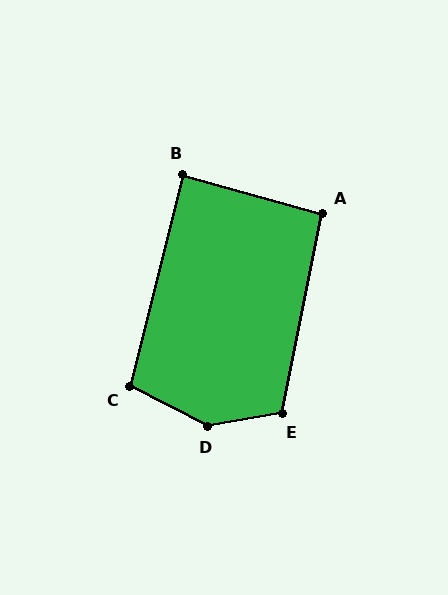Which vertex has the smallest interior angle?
B, at approximately 89 degrees.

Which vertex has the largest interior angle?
D, at approximately 143 degrees.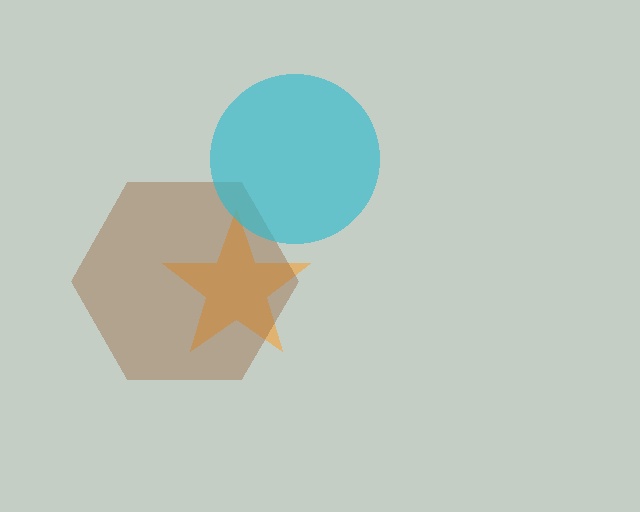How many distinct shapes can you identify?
There are 3 distinct shapes: an orange star, a brown hexagon, a cyan circle.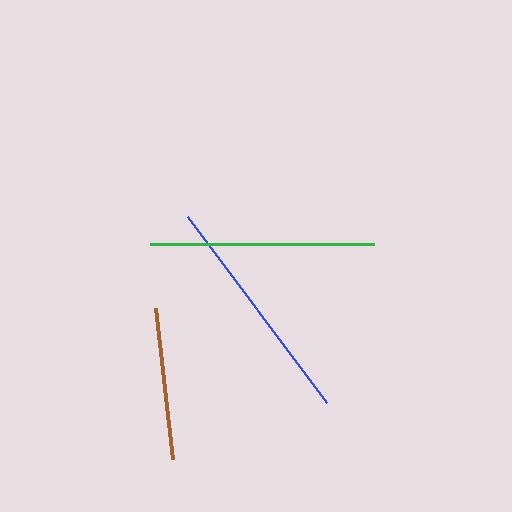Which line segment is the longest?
The blue line is the longest at approximately 232 pixels.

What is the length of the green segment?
The green segment is approximately 224 pixels long.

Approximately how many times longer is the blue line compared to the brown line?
The blue line is approximately 1.5 times the length of the brown line.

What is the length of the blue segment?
The blue segment is approximately 232 pixels long.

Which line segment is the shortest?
The brown line is the shortest at approximately 152 pixels.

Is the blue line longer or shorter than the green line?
The blue line is longer than the green line.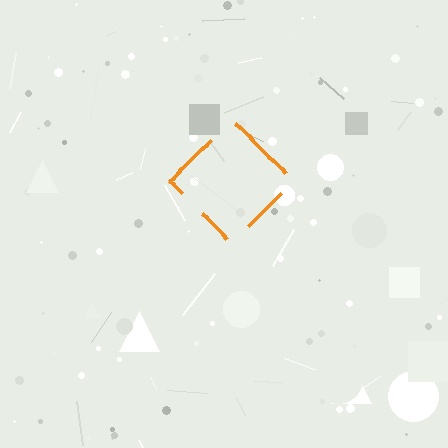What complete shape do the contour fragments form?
The contour fragments form a diamond.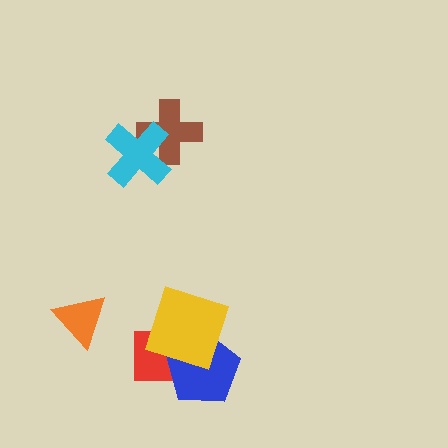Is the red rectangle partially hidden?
Yes, it is partially covered by another shape.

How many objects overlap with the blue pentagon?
2 objects overlap with the blue pentagon.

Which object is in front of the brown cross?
The cyan cross is in front of the brown cross.